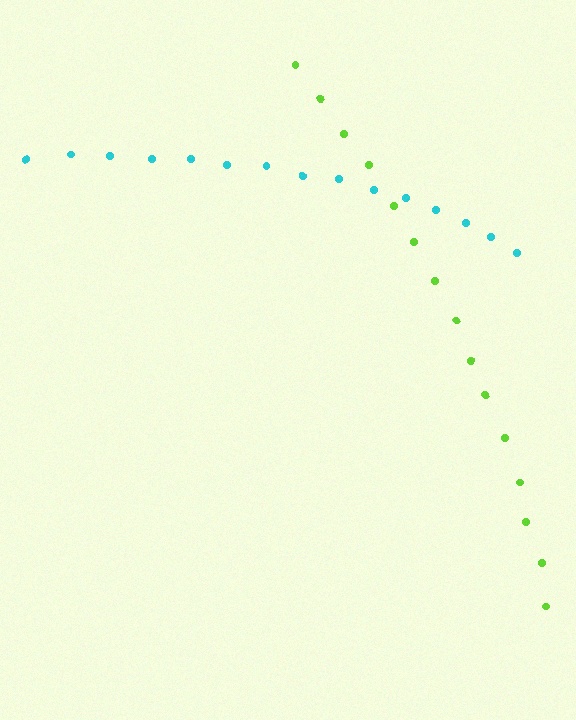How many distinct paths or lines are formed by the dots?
There are 2 distinct paths.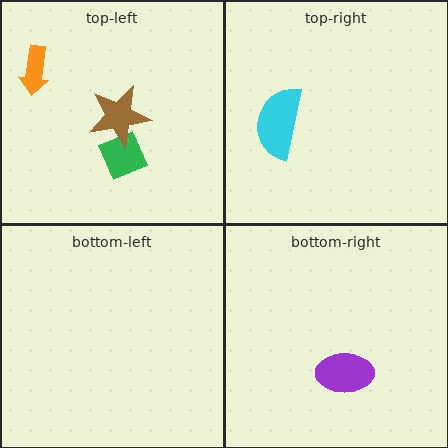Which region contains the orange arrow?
The top-left region.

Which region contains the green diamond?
The top-left region.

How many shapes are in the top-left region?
3.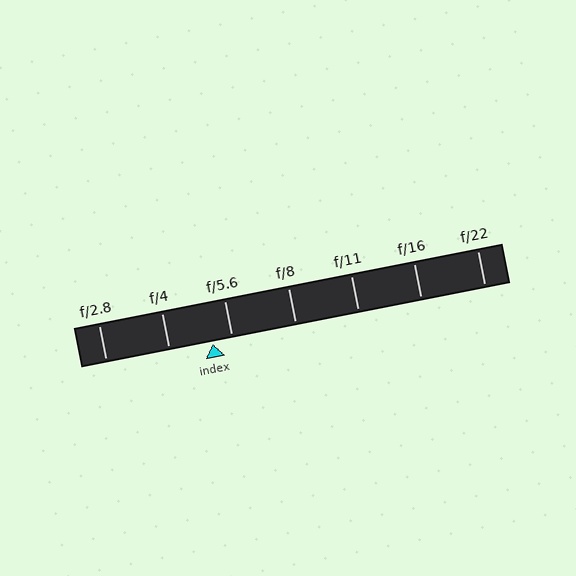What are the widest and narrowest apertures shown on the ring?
The widest aperture shown is f/2.8 and the narrowest is f/22.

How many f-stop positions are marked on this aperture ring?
There are 7 f-stop positions marked.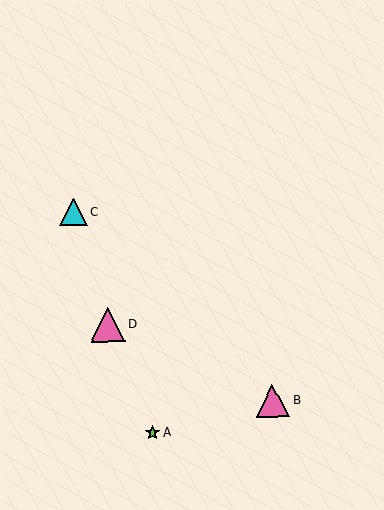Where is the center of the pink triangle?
The center of the pink triangle is at (273, 401).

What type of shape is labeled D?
Shape D is a pink triangle.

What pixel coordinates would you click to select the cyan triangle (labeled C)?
Click at (74, 212) to select the cyan triangle C.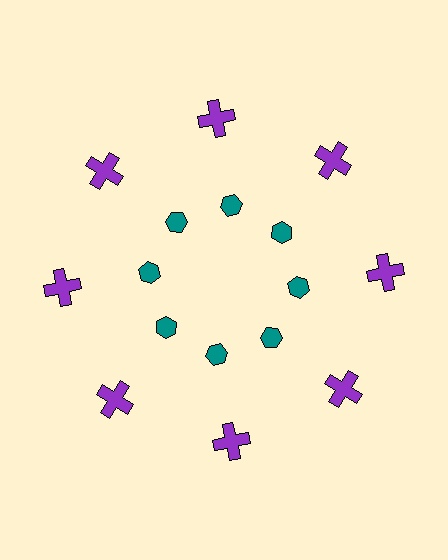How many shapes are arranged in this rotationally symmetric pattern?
There are 16 shapes, arranged in 8 groups of 2.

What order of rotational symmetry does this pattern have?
This pattern has 8-fold rotational symmetry.